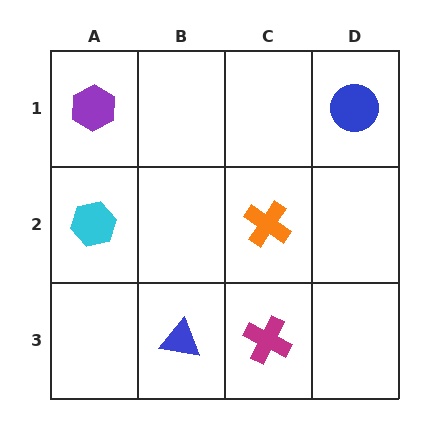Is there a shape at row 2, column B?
No, that cell is empty.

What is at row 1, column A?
A purple hexagon.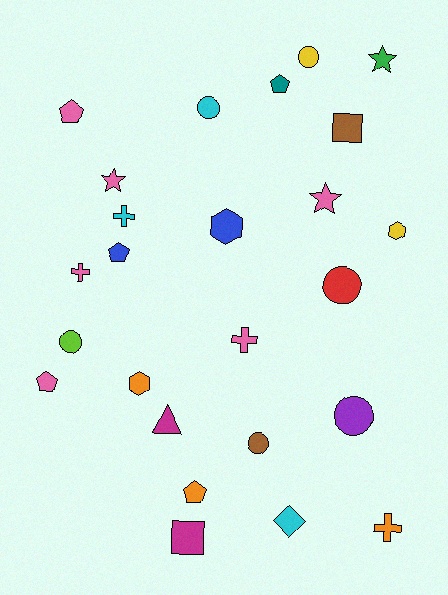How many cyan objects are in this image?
There are 3 cyan objects.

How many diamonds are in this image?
There is 1 diamond.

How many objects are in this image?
There are 25 objects.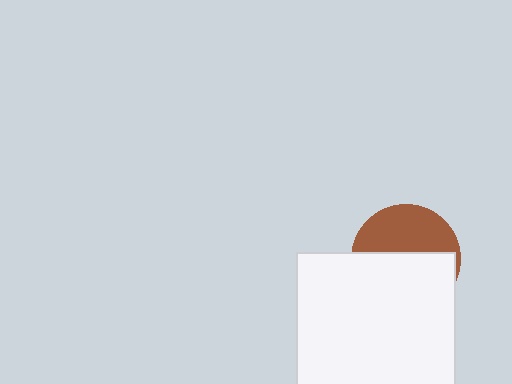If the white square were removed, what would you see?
You would see the complete brown circle.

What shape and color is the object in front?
The object in front is a white square.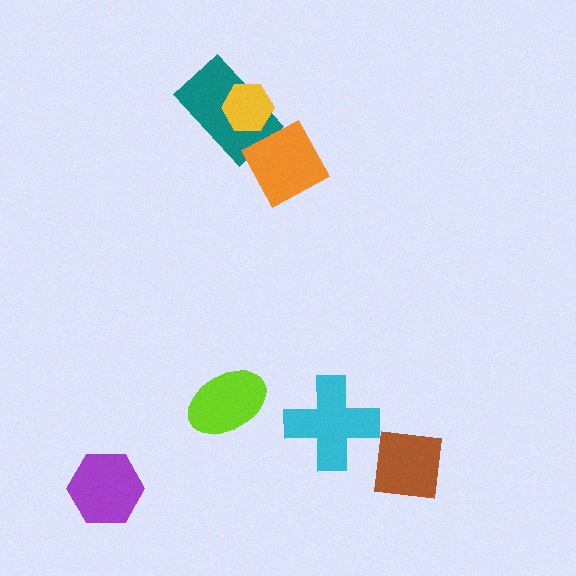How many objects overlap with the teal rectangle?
2 objects overlap with the teal rectangle.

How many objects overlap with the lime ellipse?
0 objects overlap with the lime ellipse.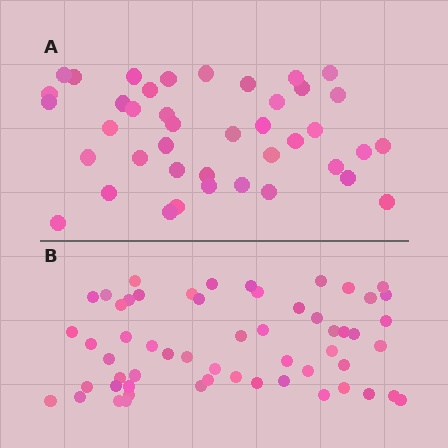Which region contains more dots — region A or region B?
Region B (the bottom region) has more dots.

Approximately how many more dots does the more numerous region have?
Region B has approximately 15 more dots than region A.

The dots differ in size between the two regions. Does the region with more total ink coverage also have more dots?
No. Region A has more total ink coverage because its dots are larger, but region B actually contains more individual dots. Total area can be misleading — the number of items is what matters here.